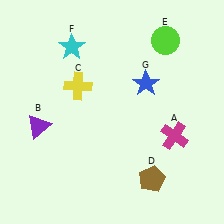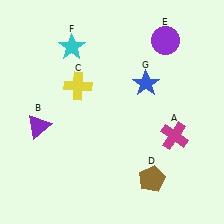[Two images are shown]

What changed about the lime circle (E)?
In Image 1, E is lime. In Image 2, it changed to purple.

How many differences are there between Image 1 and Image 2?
There is 1 difference between the two images.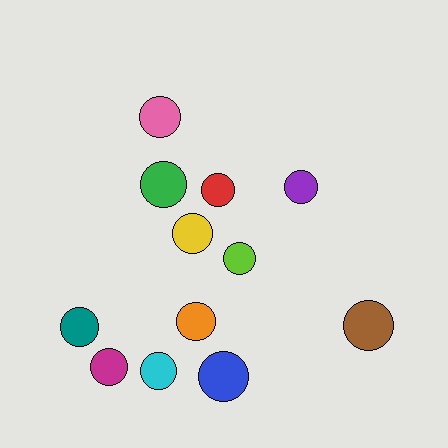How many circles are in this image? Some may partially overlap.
There are 12 circles.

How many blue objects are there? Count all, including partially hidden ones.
There is 1 blue object.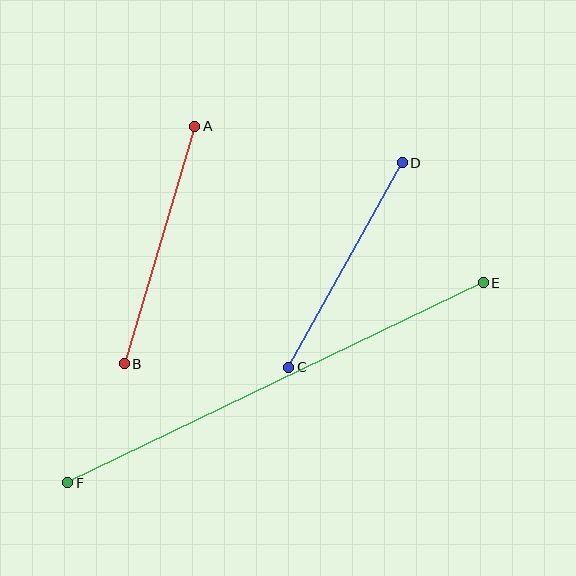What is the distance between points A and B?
The distance is approximately 248 pixels.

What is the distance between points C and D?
The distance is approximately 234 pixels.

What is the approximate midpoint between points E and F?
The midpoint is at approximately (276, 383) pixels.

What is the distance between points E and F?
The distance is approximately 461 pixels.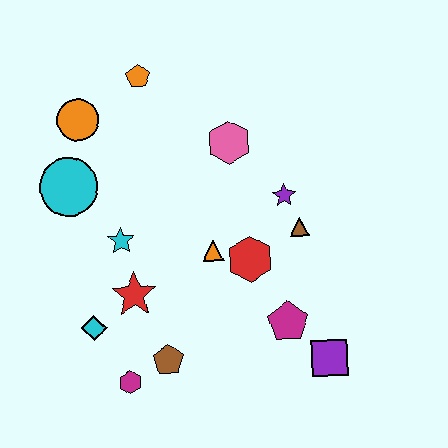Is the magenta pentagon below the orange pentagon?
Yes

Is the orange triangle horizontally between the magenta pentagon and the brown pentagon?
Yes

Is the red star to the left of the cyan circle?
No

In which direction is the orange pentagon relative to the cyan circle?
The orange pentagon is above the cyan circle.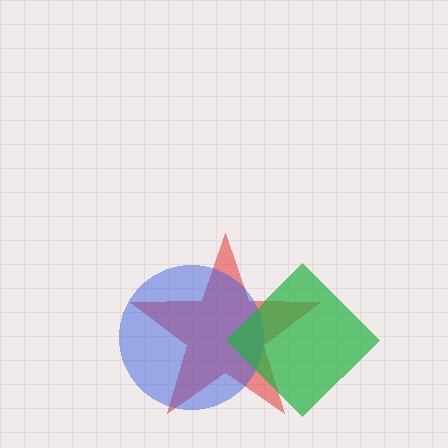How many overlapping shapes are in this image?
There are 3 overlapping shapes in the image.